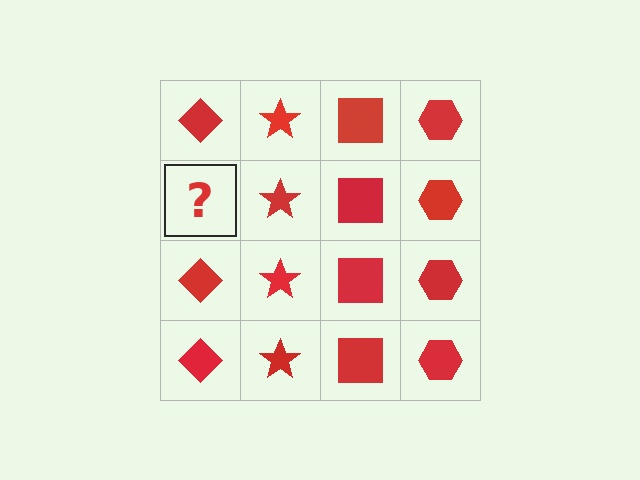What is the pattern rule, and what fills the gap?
The rule is that each column has a consistent shape. The gap should be filled with a red diamond.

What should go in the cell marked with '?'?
The missing cell should contain a red diamond.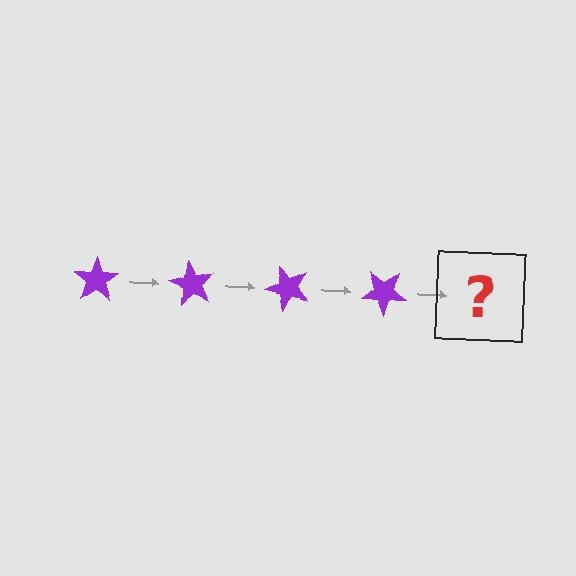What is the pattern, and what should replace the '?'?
The pattern is that the star rotates 60 degrees each step. The '?' should be a purple star rotated 240 degrees.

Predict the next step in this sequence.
The next step is a purple star rotated 240 degrees.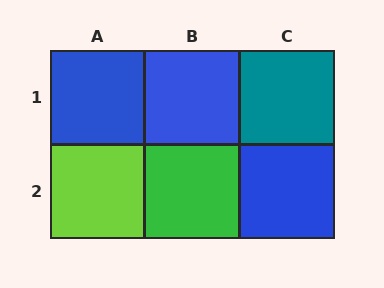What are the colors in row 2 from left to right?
Lime, green, blue.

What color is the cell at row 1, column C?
Teal.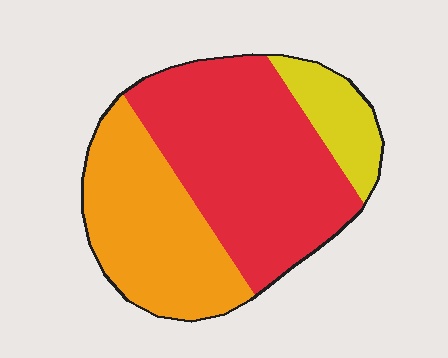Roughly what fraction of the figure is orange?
Orange covers roughly 35% of the figure.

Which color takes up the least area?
Yellow, at roughly 10%.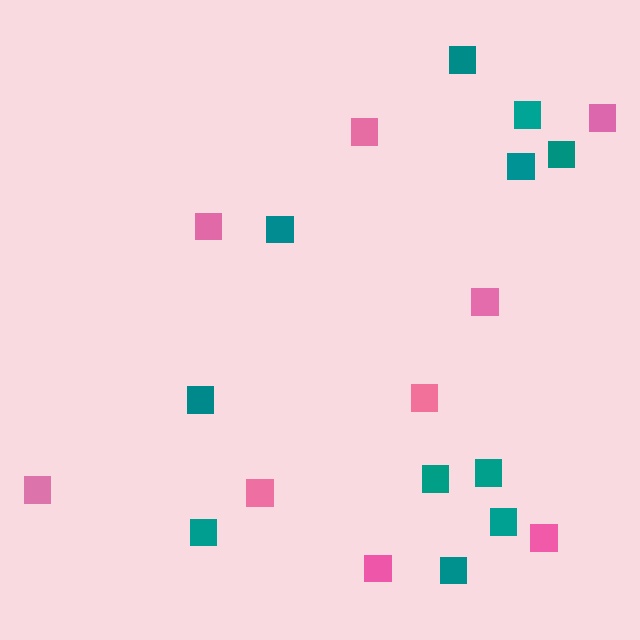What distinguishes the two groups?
There are 2 groups: one group of teal squares (11) and one group of pink squares (9).